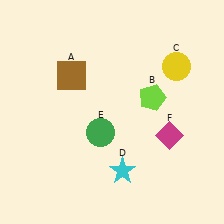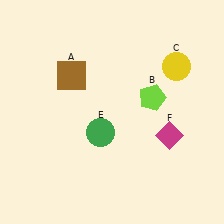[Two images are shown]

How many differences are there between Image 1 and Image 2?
There is 1 difference between the two images.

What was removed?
The cyan star (D) was removed in Image 2.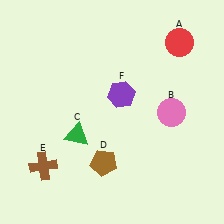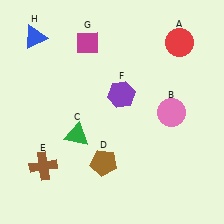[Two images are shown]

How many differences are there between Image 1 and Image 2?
There are 2 differences between the two images.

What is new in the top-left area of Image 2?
A magenta diamond (G) was added in the top-left area of Image 2.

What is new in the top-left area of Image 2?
A blue triangle (H) was added in the top-left area of Image 2.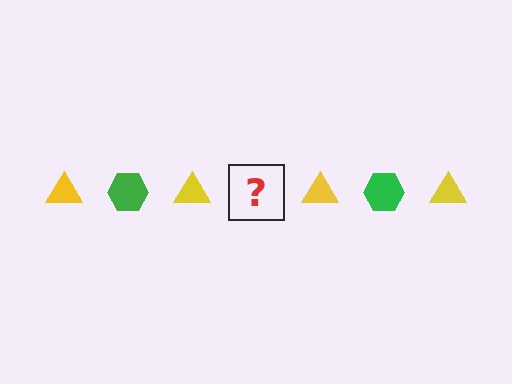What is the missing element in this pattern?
The missing element is a green hexagon.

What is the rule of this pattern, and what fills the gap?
The rule is that the pattern alternates between yellow triangle and green hexagon. The gap should be filled with a green hexagon.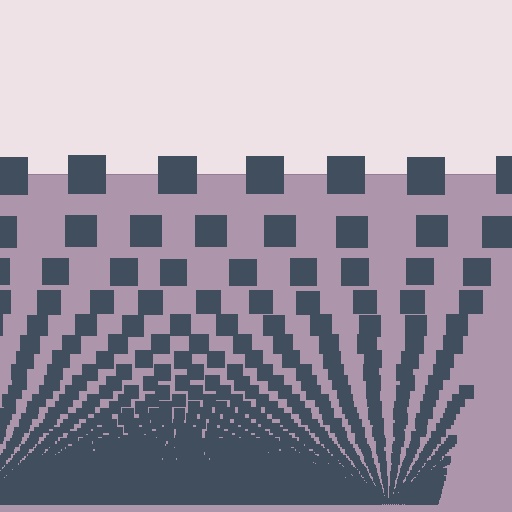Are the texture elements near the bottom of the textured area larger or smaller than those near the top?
Smaller. The gradient is inverted — elements near the bottom are smaller and denser.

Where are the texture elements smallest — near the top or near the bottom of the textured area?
Near the bottom.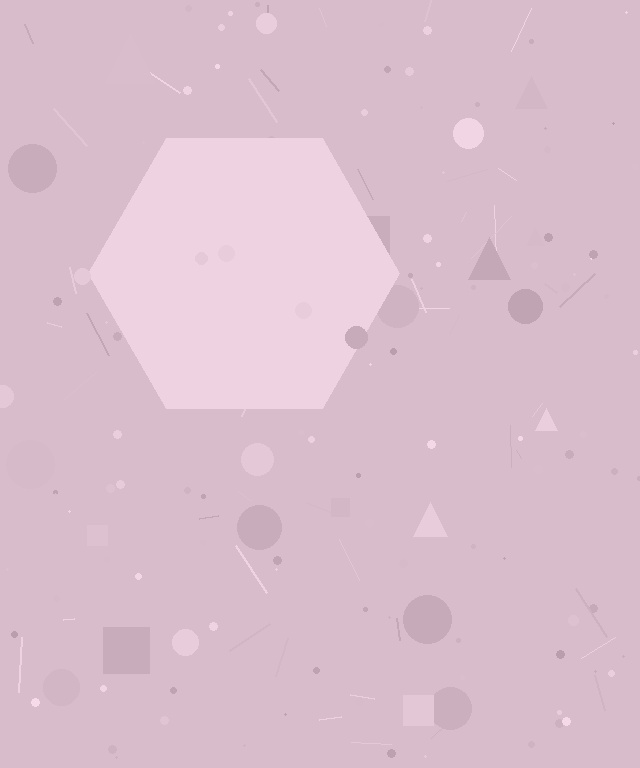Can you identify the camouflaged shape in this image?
The camouflaged shape is a hexagon.